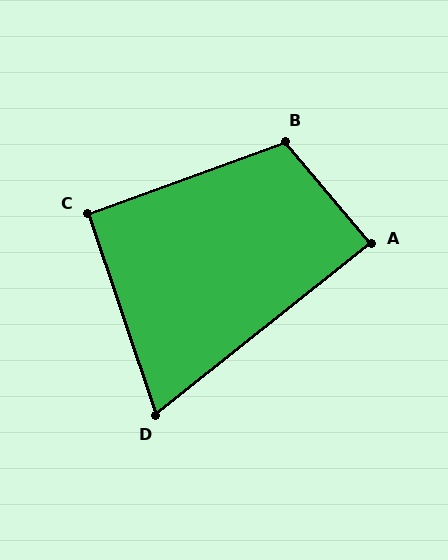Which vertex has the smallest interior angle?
D, at approximately 70 degrees.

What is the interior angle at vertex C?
Approximately 91 degrees (approximately right).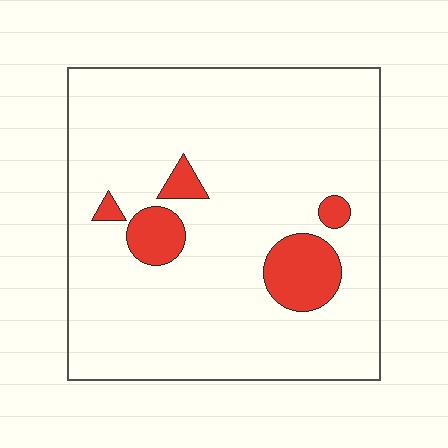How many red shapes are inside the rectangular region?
5.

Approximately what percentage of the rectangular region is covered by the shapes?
Approximately 10%.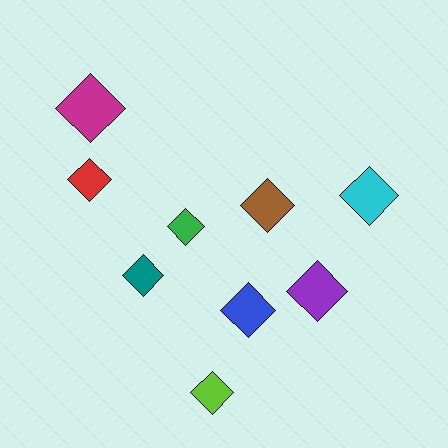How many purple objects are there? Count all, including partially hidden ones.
There is 1 purple object.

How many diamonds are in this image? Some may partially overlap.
There are 9 diamonds.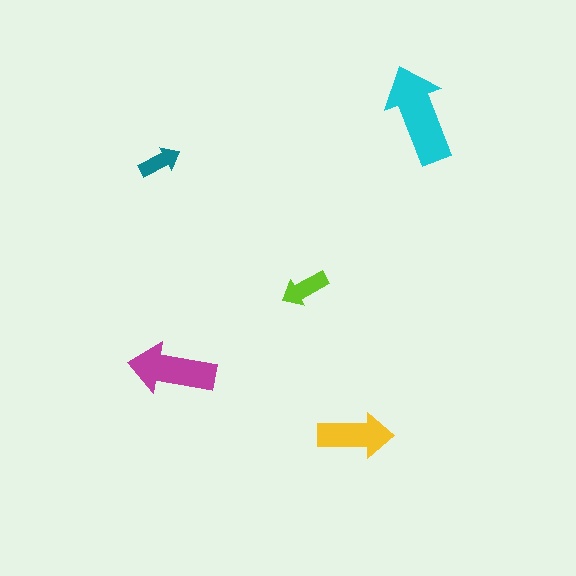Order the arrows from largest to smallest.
the cyan one, the magenta one, the yellow one, the lime one, the teal one.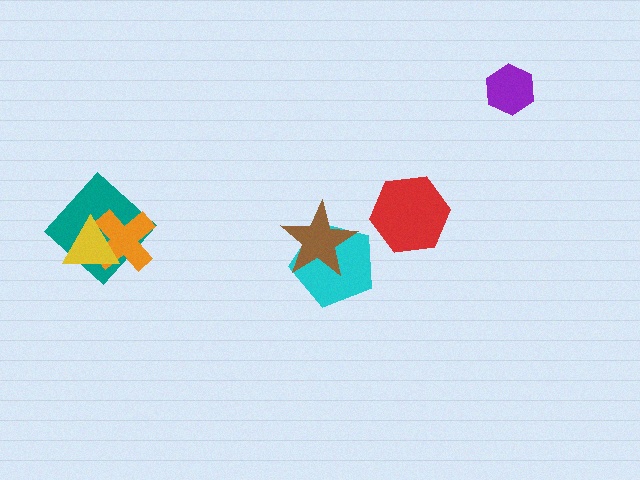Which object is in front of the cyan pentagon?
The brown star is in front of the cyan pentagon.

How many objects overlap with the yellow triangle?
2 objects overlap with the yellow triangle.